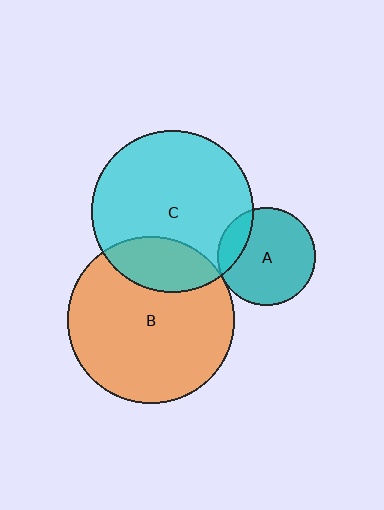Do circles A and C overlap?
Yes.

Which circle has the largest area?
Circle B (orange).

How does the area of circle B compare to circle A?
Approximately 2.9 times.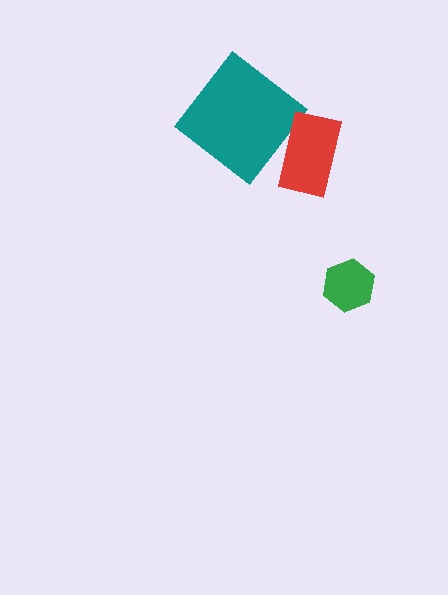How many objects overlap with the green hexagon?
0 objects overlap with the green hexagon.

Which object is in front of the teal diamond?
The red rectangle is in front of the teal diamond.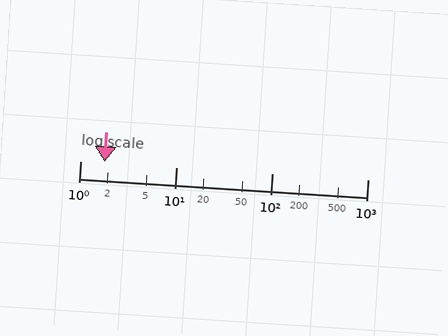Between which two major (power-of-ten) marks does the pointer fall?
The pointer is between 1 and 10.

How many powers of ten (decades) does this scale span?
The scale spans 3 decades, from 1 to 1000.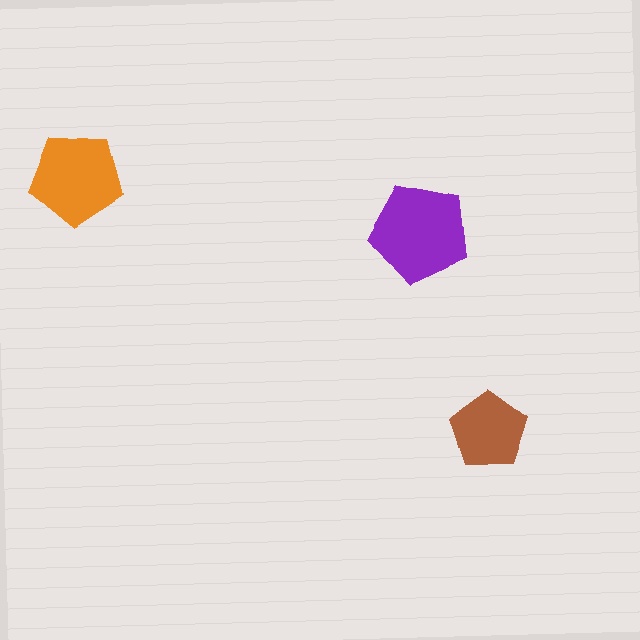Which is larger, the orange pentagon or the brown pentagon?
The orange one.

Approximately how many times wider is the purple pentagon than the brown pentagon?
About 1.5 times wider.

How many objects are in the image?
There are 3 objects in the image.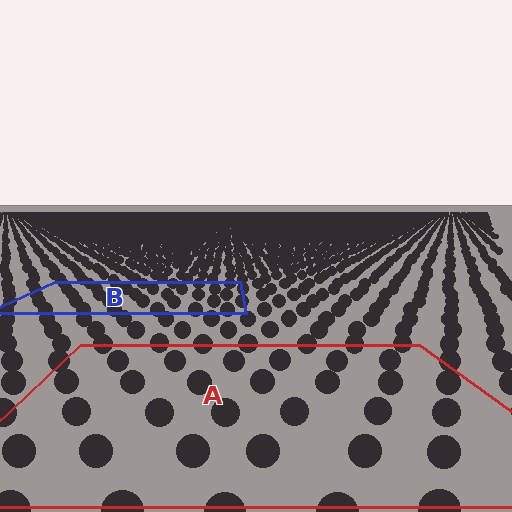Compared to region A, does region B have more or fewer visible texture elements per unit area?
Region B has more texture elements per unit area — they are packed more densely because it is farther away.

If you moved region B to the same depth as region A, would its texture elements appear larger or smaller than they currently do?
They would appear larger. At a closer depth, the same texture elements are projected at a bigger on-screen size.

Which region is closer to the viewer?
Region A is closer. The texture elements there are larger and more spread out.